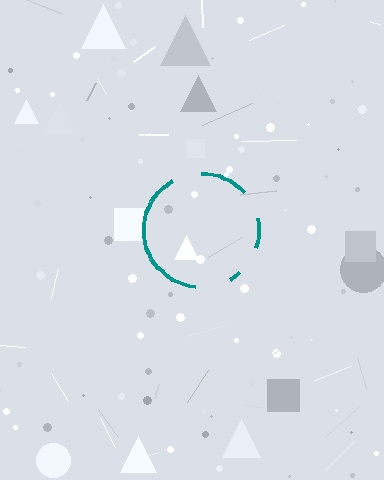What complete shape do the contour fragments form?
The contour fragments form a circle.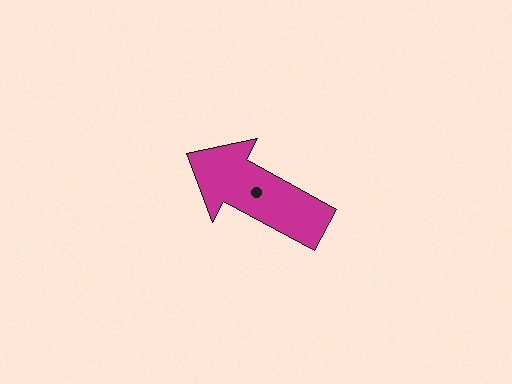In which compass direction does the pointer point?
Northwest.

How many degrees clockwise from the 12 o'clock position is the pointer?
Approximately 299 degrees.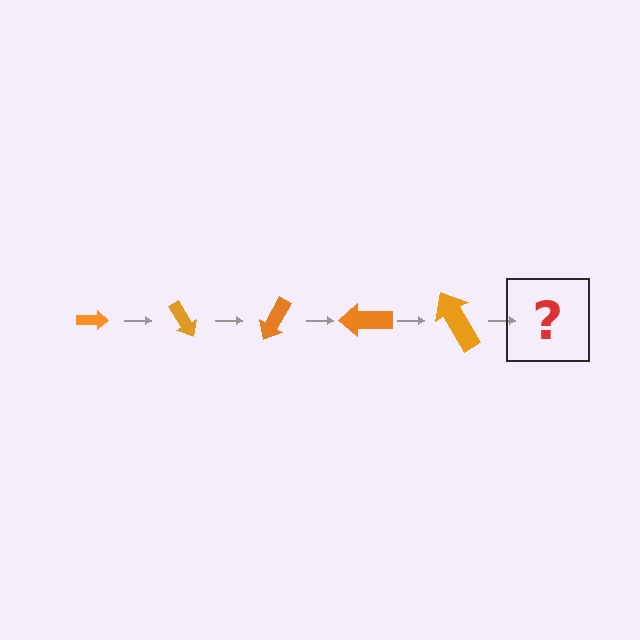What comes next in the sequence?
The next element should be an arrow, larger than the previous one and rotated 300 degrees from the start.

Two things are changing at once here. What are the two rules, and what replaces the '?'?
The two rules are that the arrow grows larger each step and it rotates 60 degrees each step. The '?' should be an arrow, larger than the previous one and rotated 300 degrees from the start.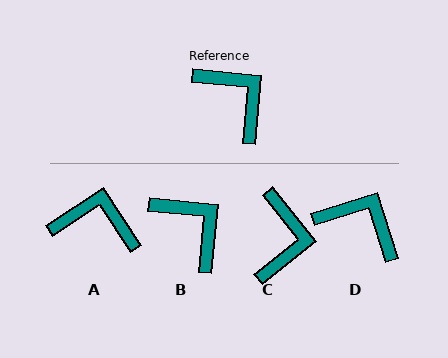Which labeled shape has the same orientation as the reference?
B.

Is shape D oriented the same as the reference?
No, it is off by about 23 degrees.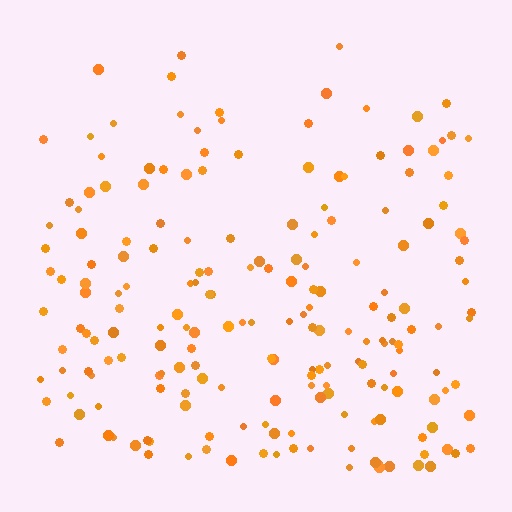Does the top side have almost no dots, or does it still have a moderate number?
Still a moderate number, just noticeably fewer than the bottom.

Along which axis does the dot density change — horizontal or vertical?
Vertical.